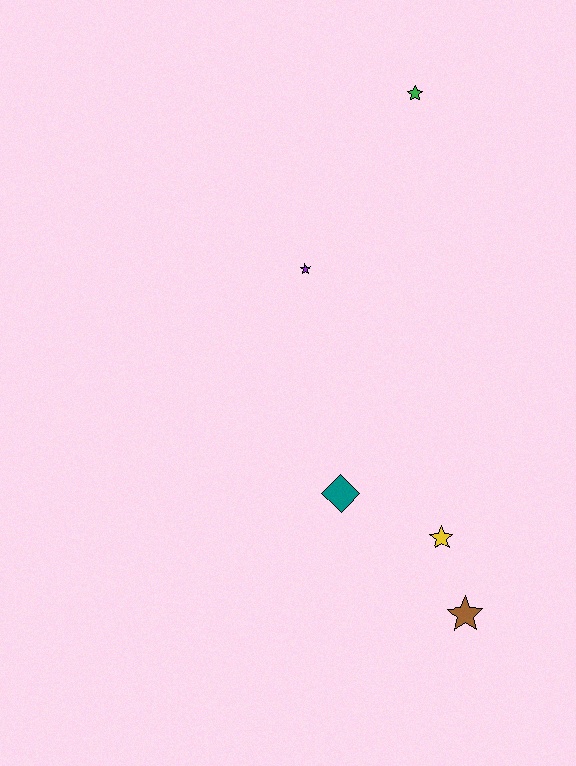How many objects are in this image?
There are 5 objects.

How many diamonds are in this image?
There is 1 diamond.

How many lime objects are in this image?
There are no lime objects.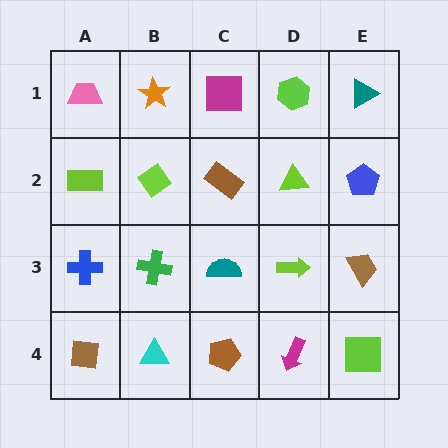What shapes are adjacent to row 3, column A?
A lime rectangle (row 2, column A), a brown square (row 4, column A), a green cross (row 3, column B).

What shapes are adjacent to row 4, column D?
A lime arrow (row 3, column D), a brown pentagon (row 4, column C), a lime square (row 4, column E).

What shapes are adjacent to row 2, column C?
A magenta square (row 1, column C), a teal semicircle (row 3, column C), a lime diamond (row 2, column B), a lime triangle (row 2, column D).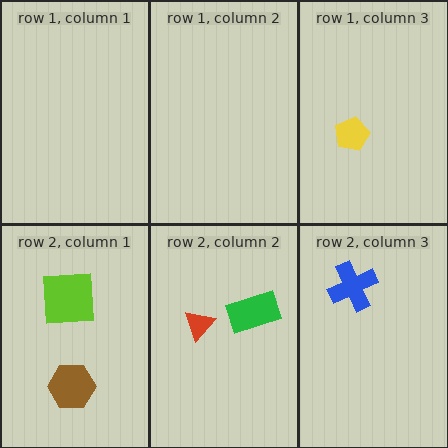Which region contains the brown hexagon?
The row 2, column 1 region.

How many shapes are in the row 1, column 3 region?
1.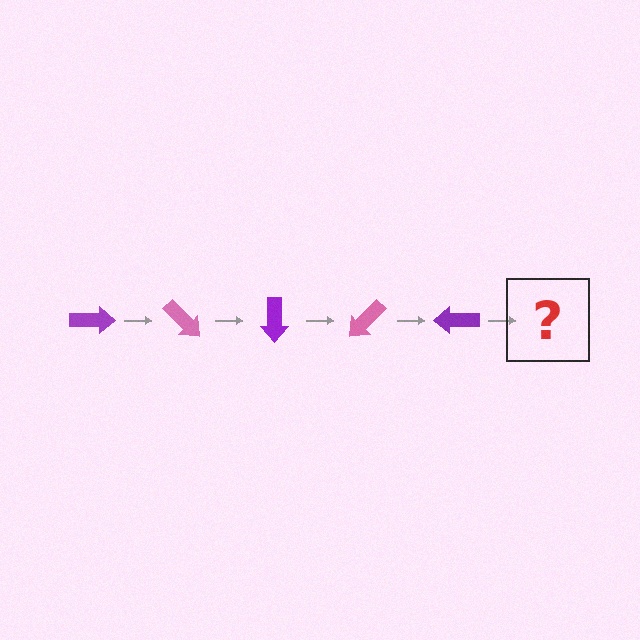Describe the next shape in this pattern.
It should be a pink arrow, rotated 225 degrees from the start.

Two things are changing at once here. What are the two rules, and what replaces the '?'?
The two rules are that it rotates 45 degrees each step and the color cycles through purple and pink. The '?' should be a pink arrow, rotated 225 degrees from the start.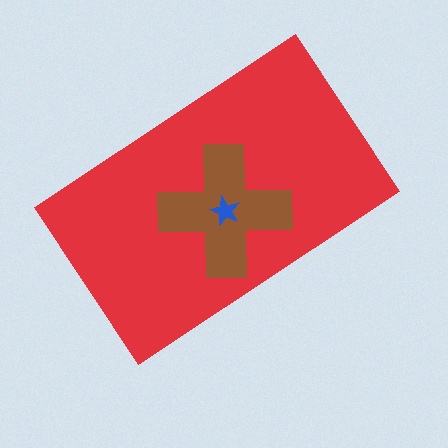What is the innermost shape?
The blue star.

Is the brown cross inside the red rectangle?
Yes.